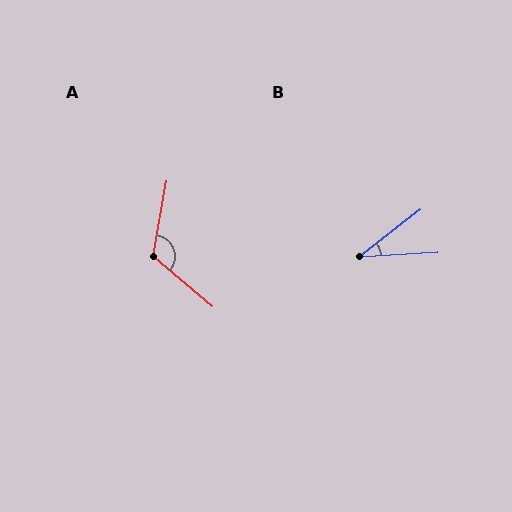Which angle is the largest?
A, at approximately 121 degrees.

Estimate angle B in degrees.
Approximately 34 degrees.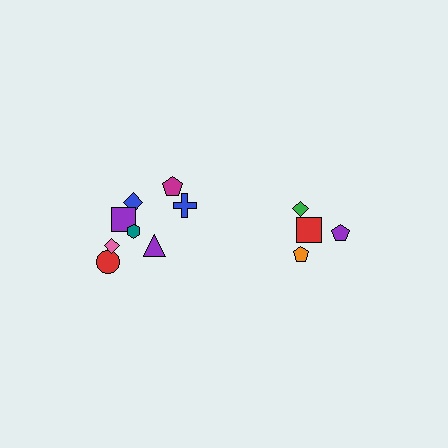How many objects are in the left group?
There are 8 objects.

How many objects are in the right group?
There are 4 objects.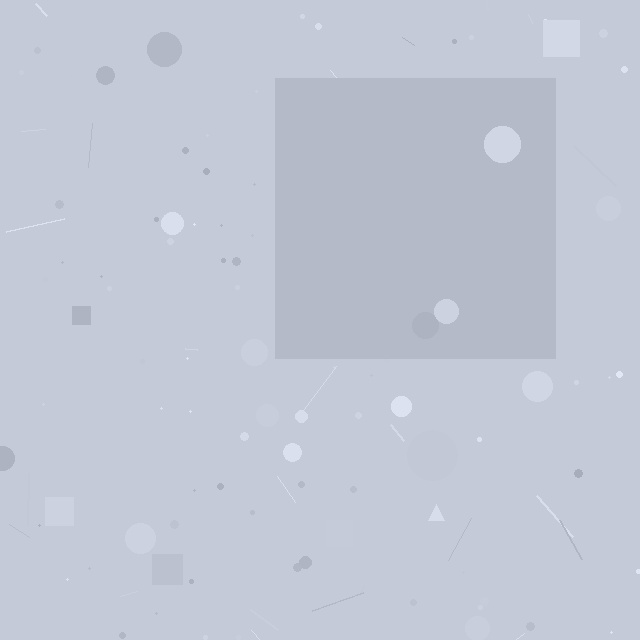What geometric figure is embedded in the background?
A square is embedded in the background.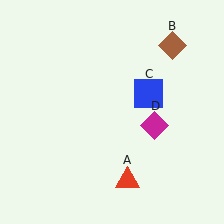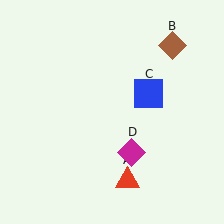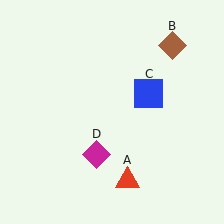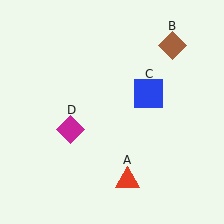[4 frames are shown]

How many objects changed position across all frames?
1 object changed position: magenta diamond (object D).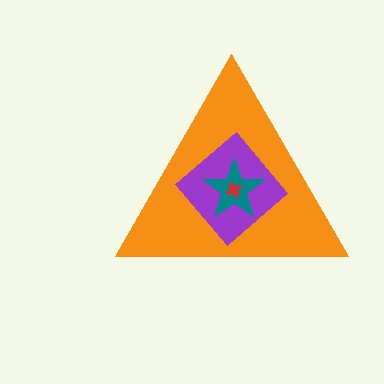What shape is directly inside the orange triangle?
The purple diamond.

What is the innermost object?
The red cross.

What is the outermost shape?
The orange triangle.